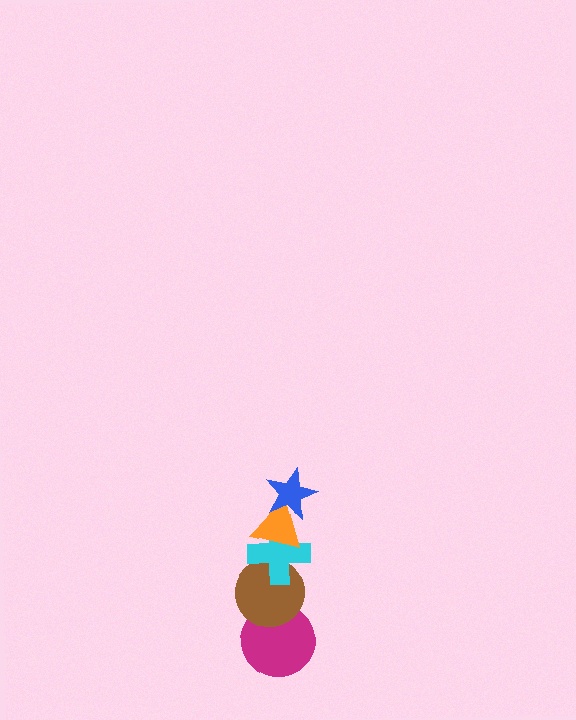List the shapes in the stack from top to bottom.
From top to bottom: the blue star, the orange triangle, the cyan cross, the brown circle, the magenta circle.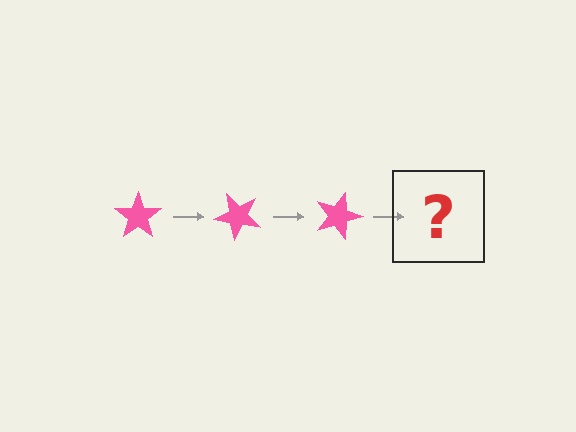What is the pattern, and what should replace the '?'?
The pattern is that the star rotates 45 degrees each step. The '?' should be a pink star rotated 135 degrees.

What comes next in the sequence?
The next element should be a pink star rotated 135 degrees.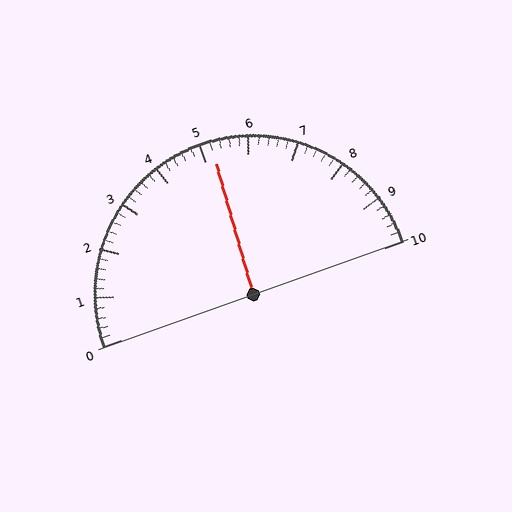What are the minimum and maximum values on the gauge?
The gauge ranges from 0 to 10.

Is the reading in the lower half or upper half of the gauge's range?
The reading is in the upper half of the range (0 to 10).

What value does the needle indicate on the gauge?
The needle indicates approximately 5.2.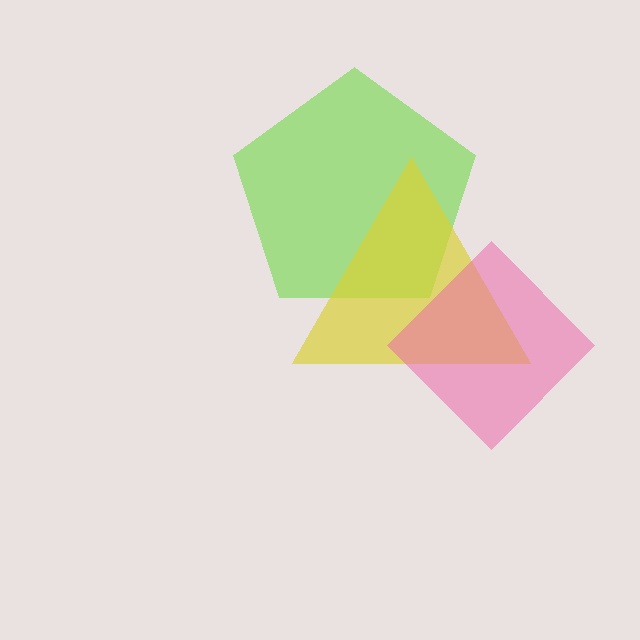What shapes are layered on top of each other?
The layered shapes are: a lime pentagon, a yellow triangle, a pink diamond.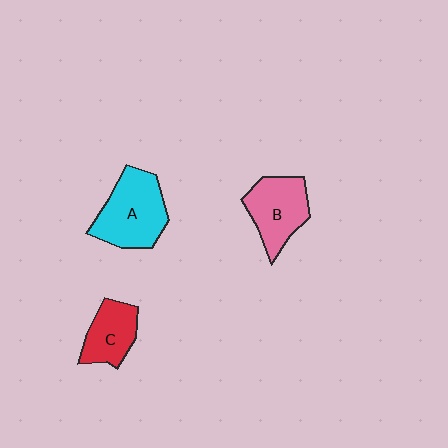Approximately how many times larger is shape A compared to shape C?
Approximately 1.6 times.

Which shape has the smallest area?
Shape C (red).